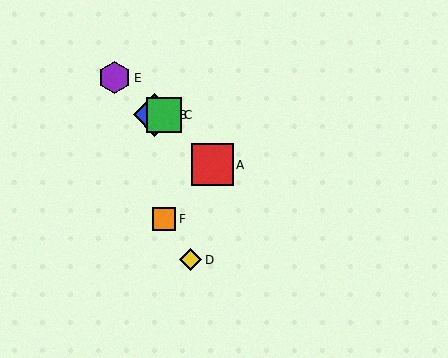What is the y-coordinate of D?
Object D is at y≈260.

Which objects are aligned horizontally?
Objects B, C are aligned horizontally.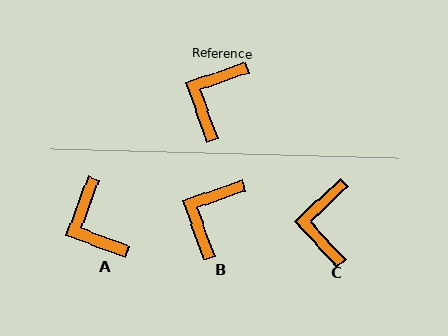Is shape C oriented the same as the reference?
No, it is off by about 23 degrees.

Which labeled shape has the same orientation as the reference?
B.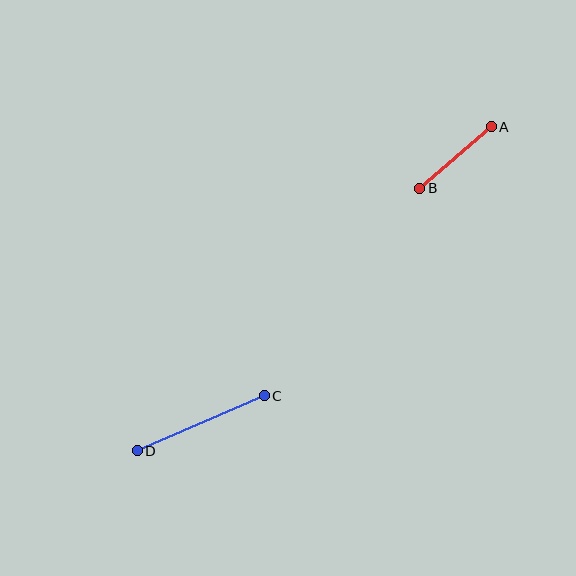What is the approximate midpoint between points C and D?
The midpoint is at approximately (201, 423) pixels.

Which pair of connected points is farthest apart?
Points C and D are farthest apart.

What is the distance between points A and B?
The distance is approximately 94 pixels.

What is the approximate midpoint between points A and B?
The midpoint is at approximately (455, 158) pixels.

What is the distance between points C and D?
The distance is approximately 138 pixels.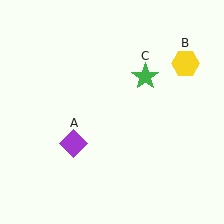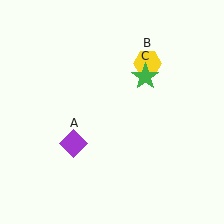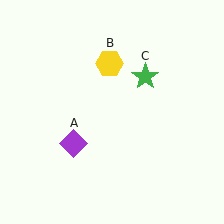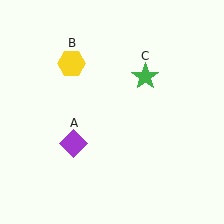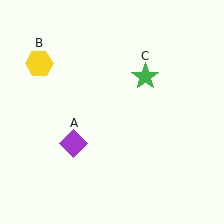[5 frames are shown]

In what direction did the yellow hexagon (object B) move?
The yellow hexagon (object B) moved left.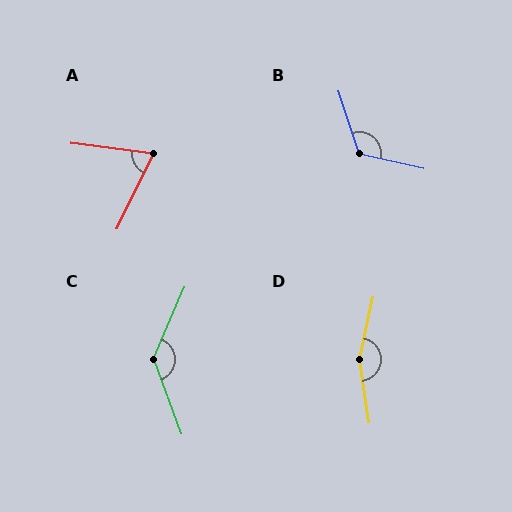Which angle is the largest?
D, at approximately 159 degrees.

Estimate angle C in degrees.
Approximately 136 degrees.